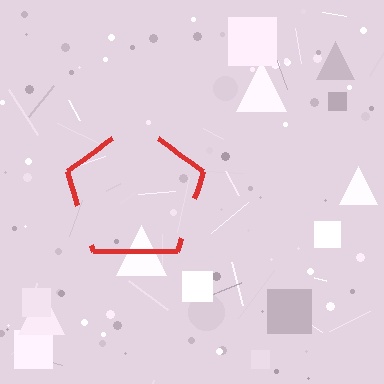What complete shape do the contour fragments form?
The contour fragments form a pentagon.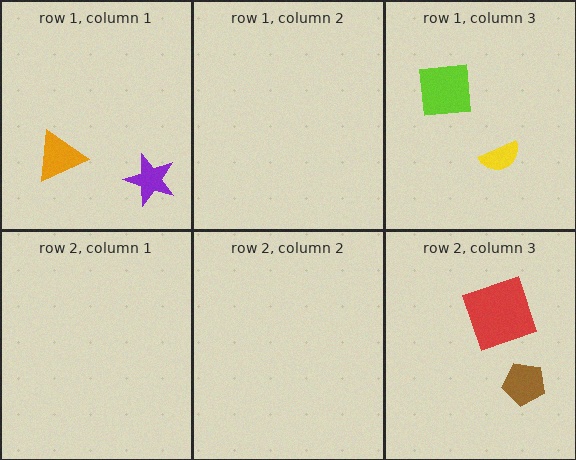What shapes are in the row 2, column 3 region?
The red square, the brown pentagon.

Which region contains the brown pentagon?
The row 2, column 3 region.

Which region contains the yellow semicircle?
The row 1, column 3 region.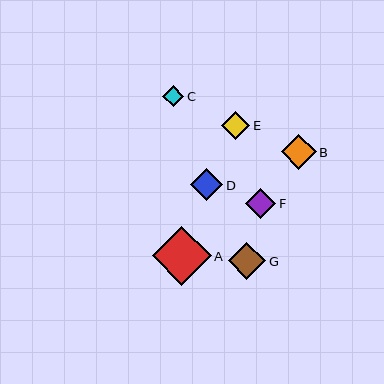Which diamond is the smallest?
Diamond C is the smallest with a size of approximately 21 pixels.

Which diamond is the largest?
Diamond A is the largest with a size of approximately 59 pixels.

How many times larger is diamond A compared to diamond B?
Diamond A is approximately 1.7 times the size of diamond B.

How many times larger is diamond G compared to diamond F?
Diamond G is approximately 1.2 times the size of diamond F.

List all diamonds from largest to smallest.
From largest to smallest: A, G, B, D, F, E, C.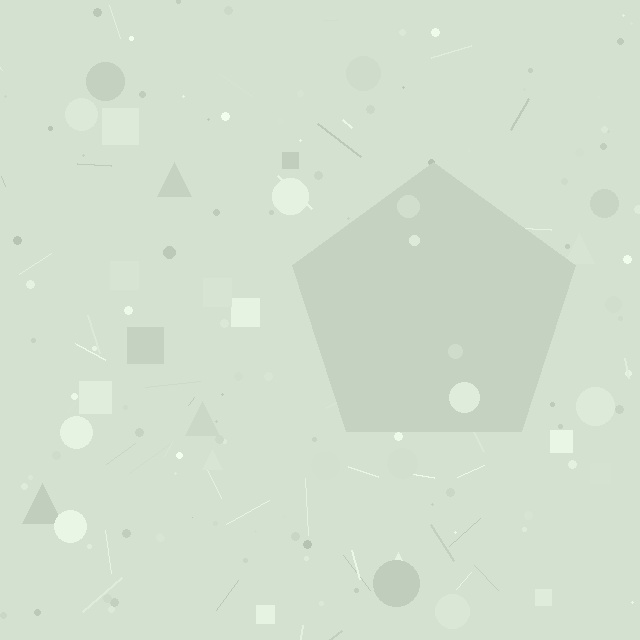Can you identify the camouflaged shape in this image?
The camouflaged shape is a pentagon.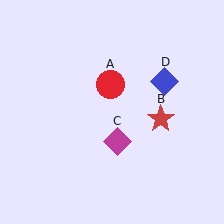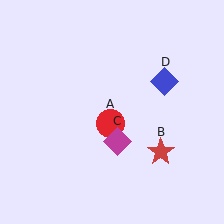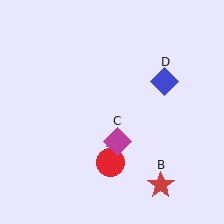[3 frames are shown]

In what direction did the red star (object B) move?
The red star (object B) moved down.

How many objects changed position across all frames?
2 objects changed position: red circle (object A), red star (object B).